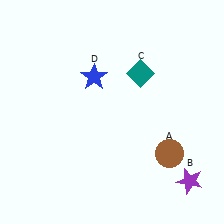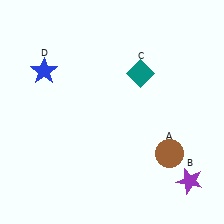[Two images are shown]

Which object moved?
The blue star (D) moved left.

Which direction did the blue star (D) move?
The blue star (D) moved left.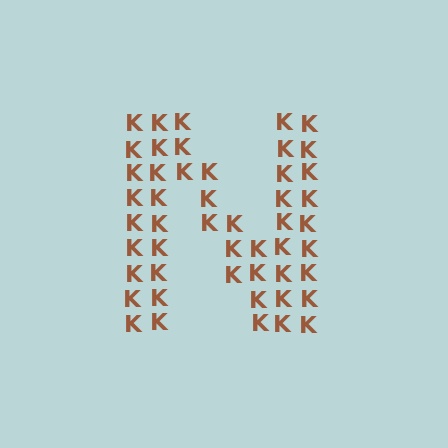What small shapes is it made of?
It is made of small letter K's.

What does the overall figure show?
The overall figure shows the letter N.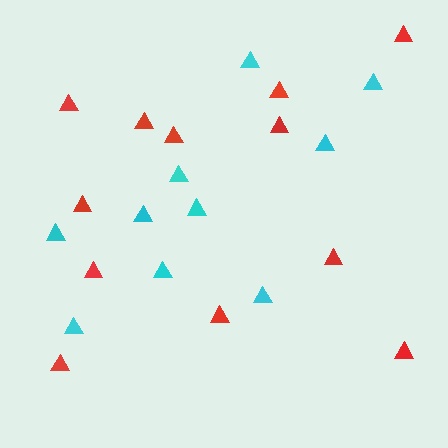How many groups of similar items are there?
There are 2 groups: one group of red triangles (12) and one group of cyan triangles (10).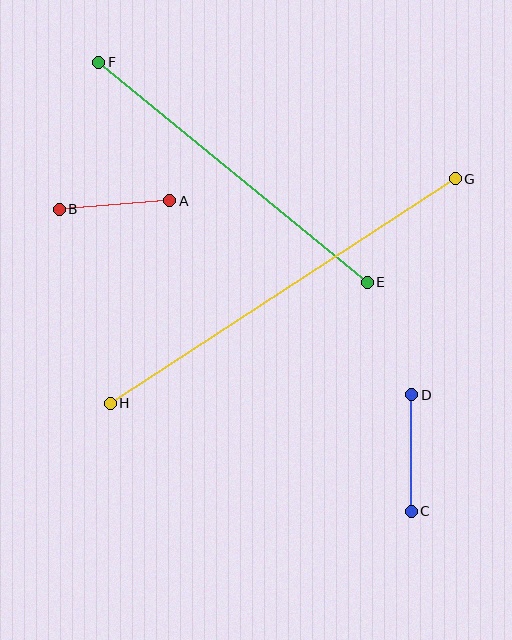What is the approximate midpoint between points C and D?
The midpoint is at approximately (412, 453) pixels.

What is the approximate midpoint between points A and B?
The midpoint is at approximately (114, 205) pixels.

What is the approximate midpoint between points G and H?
The midpoint is at approximately (283, 291) pixels.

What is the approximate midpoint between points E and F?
The midpoint is at approximately (233, 172) pixels.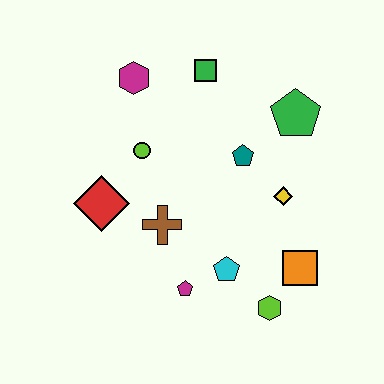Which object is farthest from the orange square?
The magenta hexagon is farthest from the orange square.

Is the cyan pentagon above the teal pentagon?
No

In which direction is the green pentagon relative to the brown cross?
The green pentagon is to the right of the brown cross.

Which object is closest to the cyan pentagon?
The magenta pentagon is closest to the cyan pentagon.